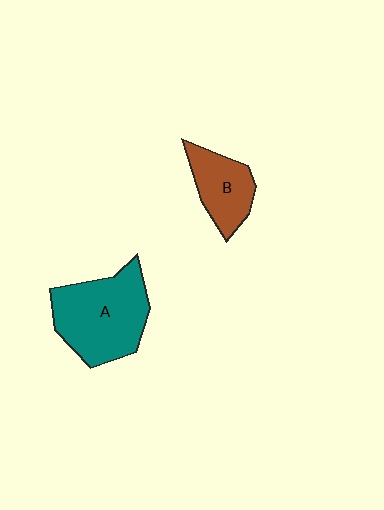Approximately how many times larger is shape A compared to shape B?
Approximately 1.8 times.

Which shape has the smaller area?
Shape B (brown).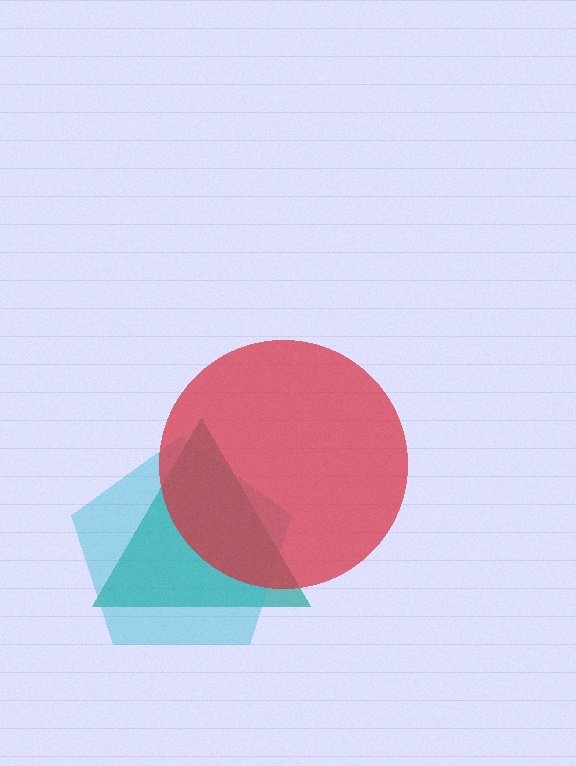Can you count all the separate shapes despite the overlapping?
Yes, there are 3 separate shapes.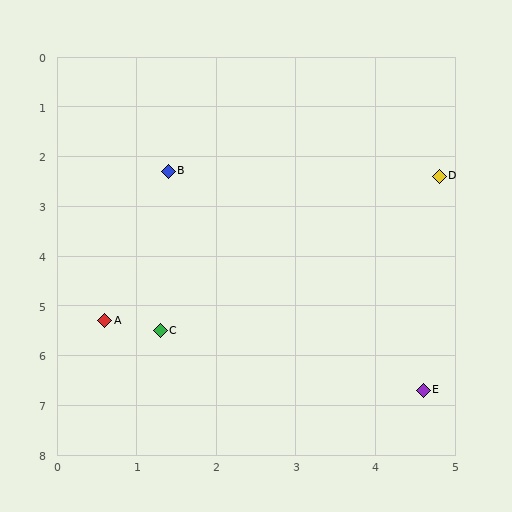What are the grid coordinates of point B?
Point B is at approximately (1.4, 2.3).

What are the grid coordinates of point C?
Point C is at approximately (1.3, 5.5).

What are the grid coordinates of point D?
Point D is at approximately (4.8, 2.4).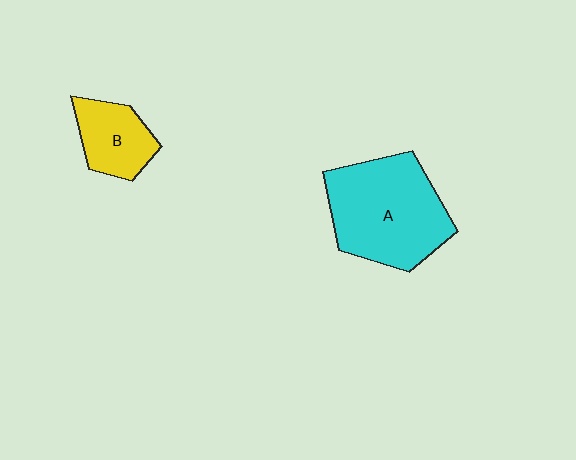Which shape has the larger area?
Shape A (cyan).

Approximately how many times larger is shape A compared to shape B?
Approximately 2.2 times.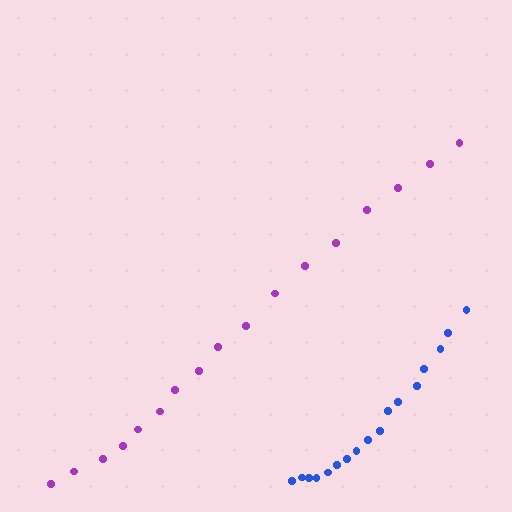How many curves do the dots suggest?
There are 2 distinct paths.